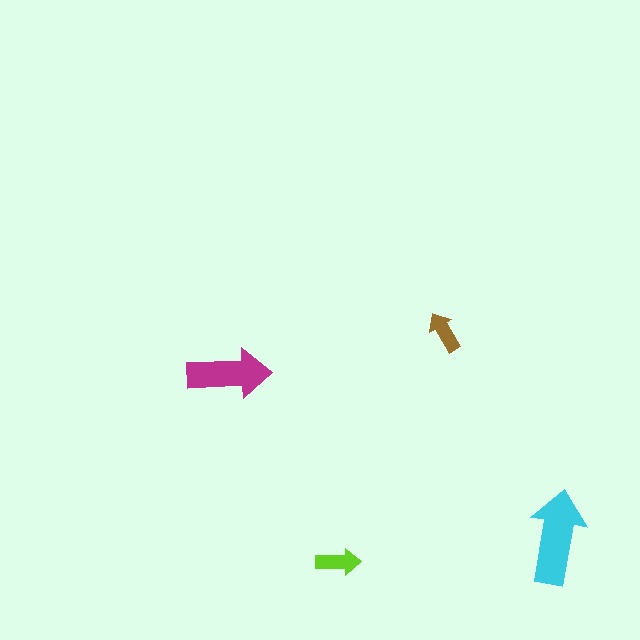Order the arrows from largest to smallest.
the cyan one, the magenta one, the lime one, the brown one.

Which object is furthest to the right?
The cyan arrow is rightmost.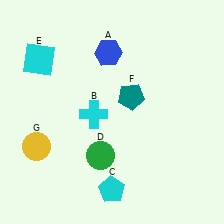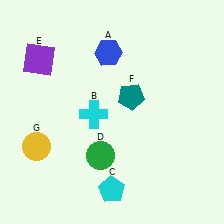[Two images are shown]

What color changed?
The square (E) changed from cyan in Image 1 to purple in Image 2.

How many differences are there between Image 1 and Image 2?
There is 1 difference between the two images.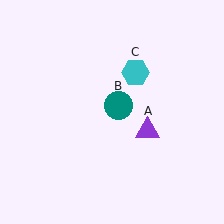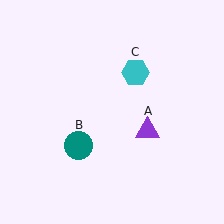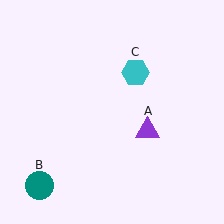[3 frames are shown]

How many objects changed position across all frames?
1 object changed position: teal circle (object B).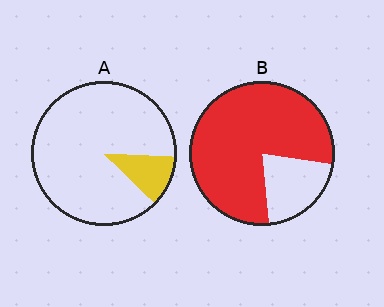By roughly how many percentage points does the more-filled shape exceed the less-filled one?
By roughly 65 percentage points (B over A).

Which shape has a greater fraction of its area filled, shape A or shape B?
Shape B.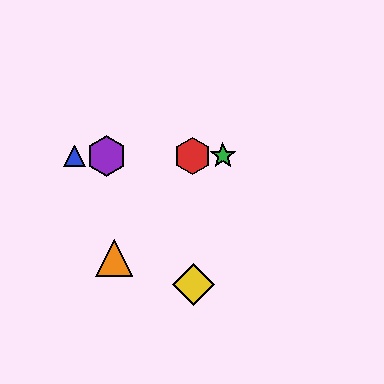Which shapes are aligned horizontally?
The red hexagon, the blue triangle, the green star, the purple hexagon are aligned horizontally.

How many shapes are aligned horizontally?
4 shapes (the red hexagon, the blue triangle, the green star, the purple hexagon) are aligned horizontally.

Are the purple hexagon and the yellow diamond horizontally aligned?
No, the purple hexagon is at y≈156 and the yellow diamond is at y≈284.